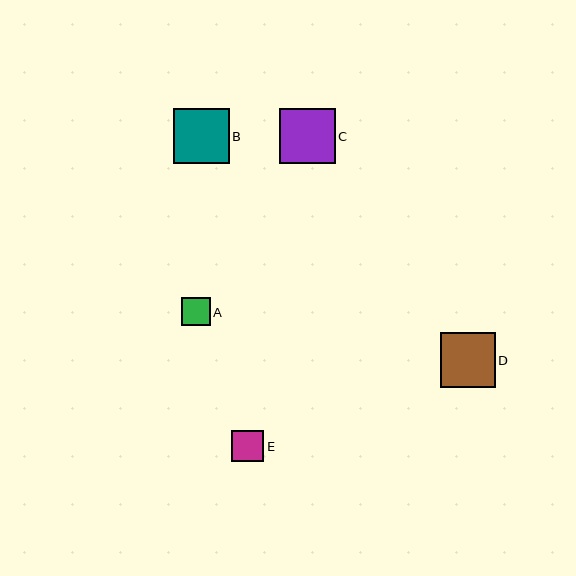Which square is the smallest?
Square A is the smallest with a size of approximately 28 pixels.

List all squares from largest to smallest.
From largest to smallest: B, C, D, E, A.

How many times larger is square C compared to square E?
Square C is approximately 1.7 times the size of square E.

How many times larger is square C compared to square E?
Square C is approximately 1.7 times the size of square E.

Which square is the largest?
Square B is the largest with a size of approximately 55 pixels.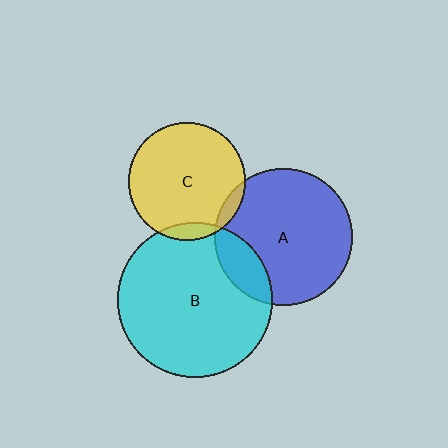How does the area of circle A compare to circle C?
Approximately 1.4 times.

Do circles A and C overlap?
Yes.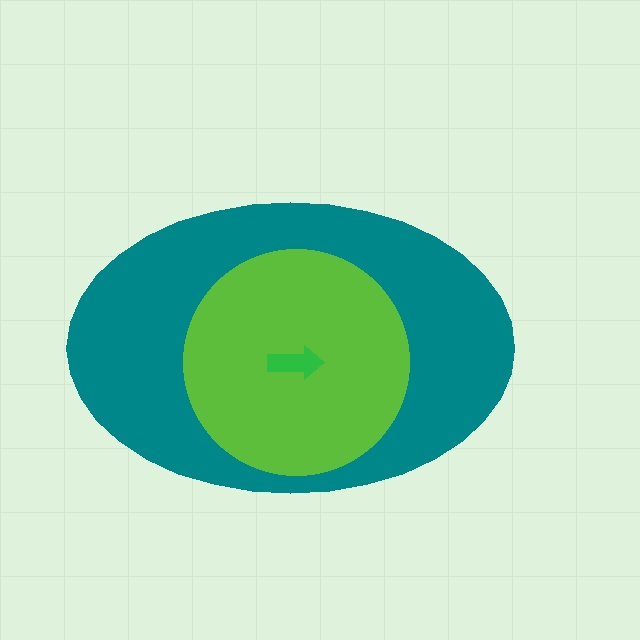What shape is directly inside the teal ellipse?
The lime circle.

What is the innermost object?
The green arrow.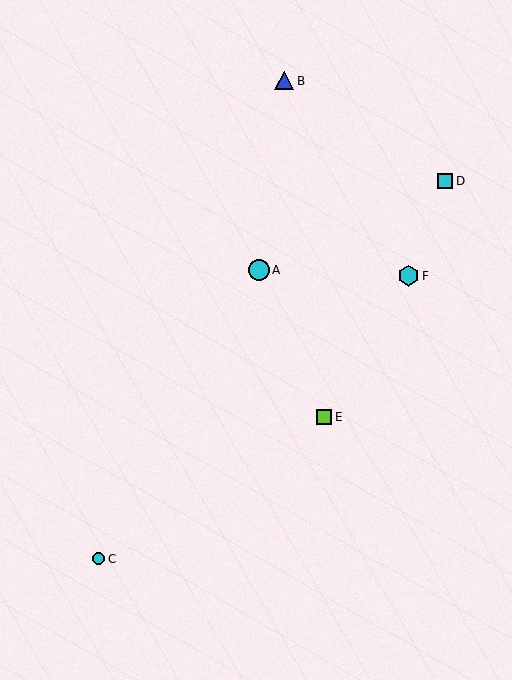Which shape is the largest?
The cyan hexagon (labeled F) is the largest.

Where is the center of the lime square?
The center of the lime square is at (324, 417).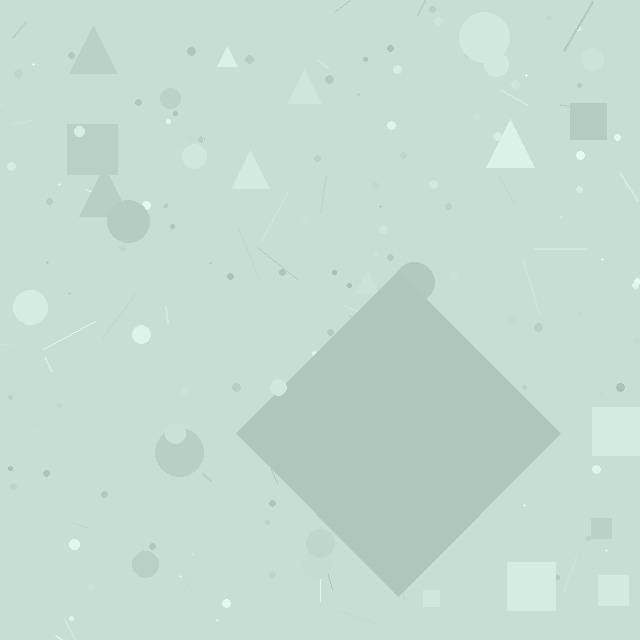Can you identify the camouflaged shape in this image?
The camouflaged shape is a diamond.